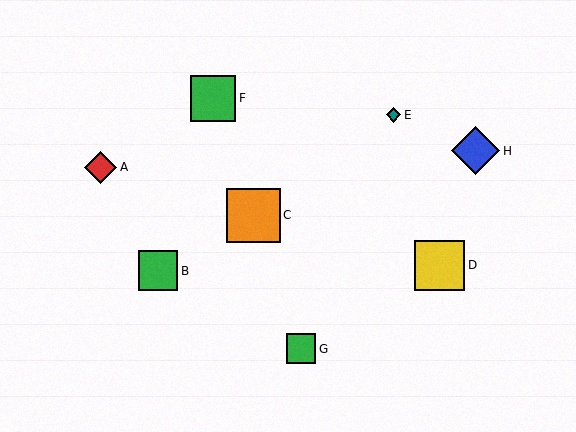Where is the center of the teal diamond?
The center of the teal diamond is at (394, 115).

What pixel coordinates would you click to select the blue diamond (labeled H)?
Click at (476, 151) to select the blue diamond H.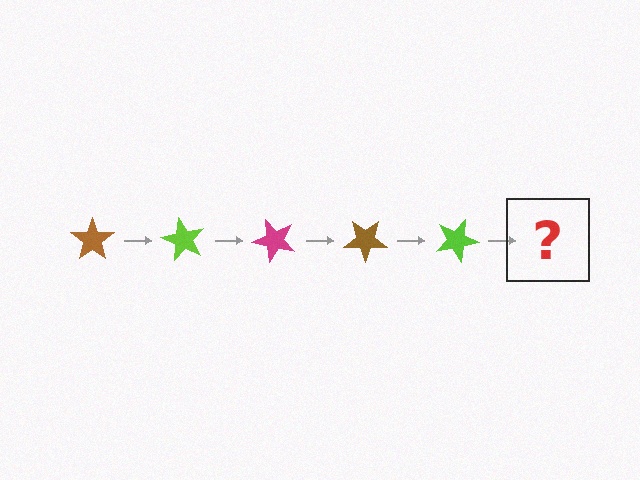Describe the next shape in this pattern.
It should be a magenta star, rotated 300 degrees from the start.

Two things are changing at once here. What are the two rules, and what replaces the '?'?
The two rules are that it rotates 60 degrees each step and the color cycles through brown, lime, and magenta. The '?' should be a magenta star, rotated 300 degrees from the start.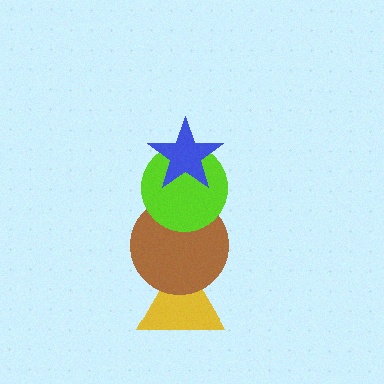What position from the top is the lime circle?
The lime circle is 2nd from the top.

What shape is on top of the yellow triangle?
The brown circle is on top of the yellow triangle.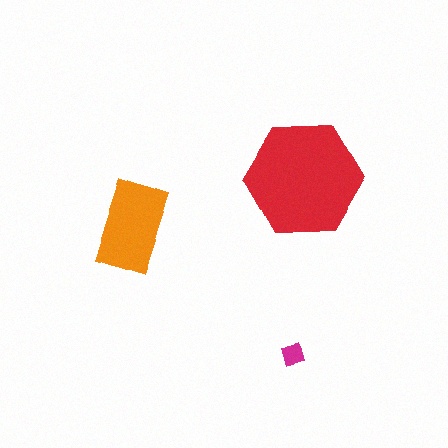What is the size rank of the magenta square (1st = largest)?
3rd.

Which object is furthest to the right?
The red hexagon is rightmost.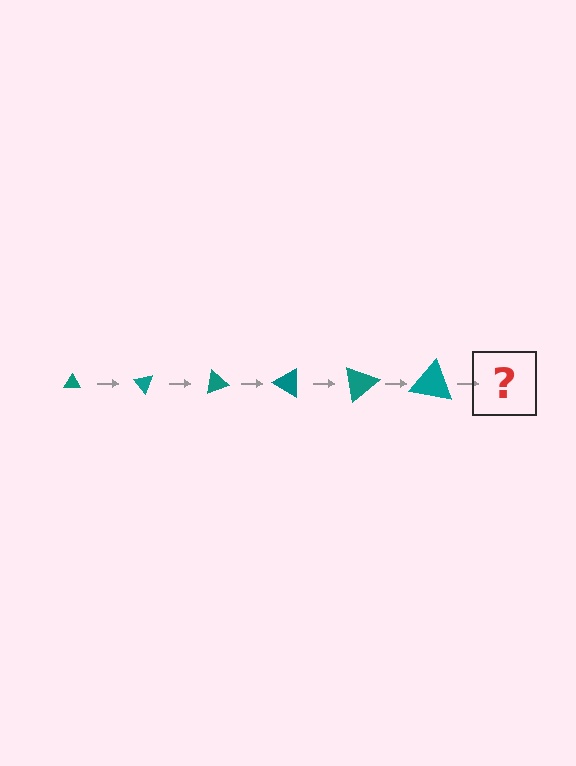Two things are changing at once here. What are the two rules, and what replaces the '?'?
The two rules are that the triangle grows larger each step and it rotates 50 degrees each step. The '?' should be a triangle, larger than the previous one and rotated 300 degrees from the start.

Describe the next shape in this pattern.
It should be a triangle, larger than the previous one and rotated 300 degrees from the start.